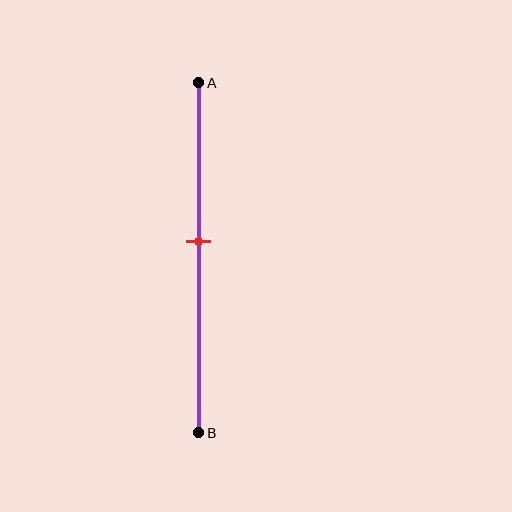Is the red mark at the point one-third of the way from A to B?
No, the mark is at about 45% from A, not at the 33% one-third point.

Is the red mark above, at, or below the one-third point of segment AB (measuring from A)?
The red mark is below the one-third point of segment AB.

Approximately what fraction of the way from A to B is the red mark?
The red mark is approximately 45% of the way from A to B.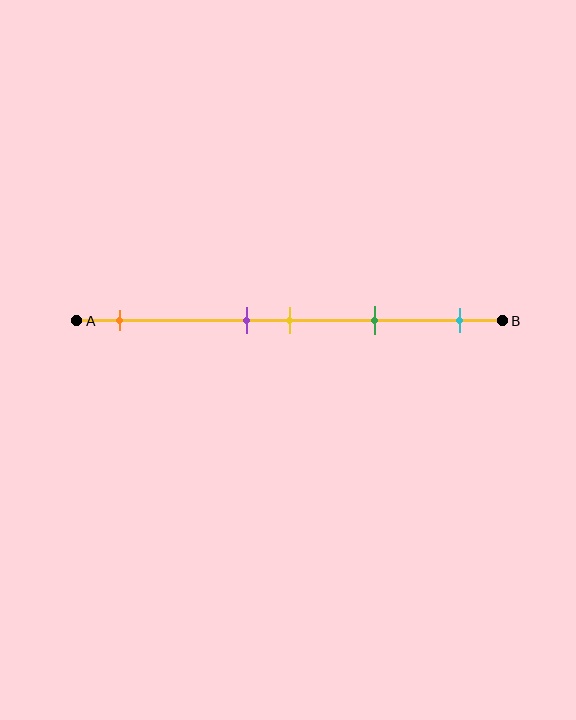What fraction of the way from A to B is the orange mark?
The orange mark is approximately 10% (0.1) of the way from A to B.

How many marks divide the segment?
There are 5 marks dividing the segment.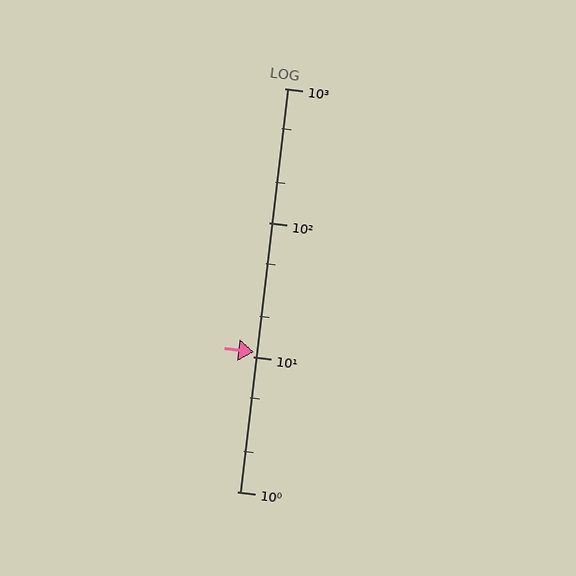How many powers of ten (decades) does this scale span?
The scale spans 3 decades, from 1 to 1000.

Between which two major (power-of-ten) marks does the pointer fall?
The pointer is between 10 and 100.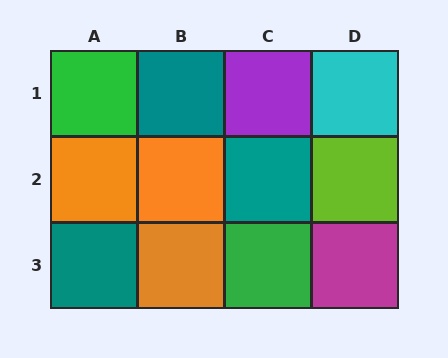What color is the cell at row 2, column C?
Teal.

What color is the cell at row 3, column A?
Teal.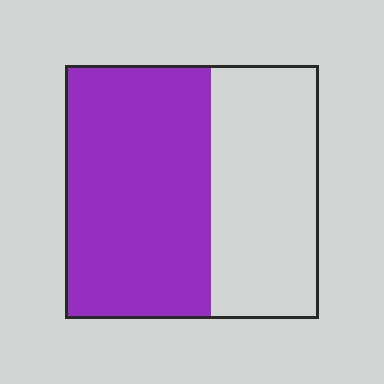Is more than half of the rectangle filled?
Yes.